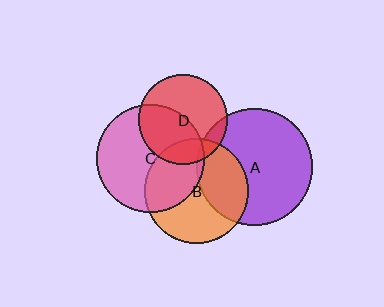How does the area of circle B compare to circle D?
Approximately 1.4 times.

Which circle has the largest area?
Circle A (purple).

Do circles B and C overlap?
Yes.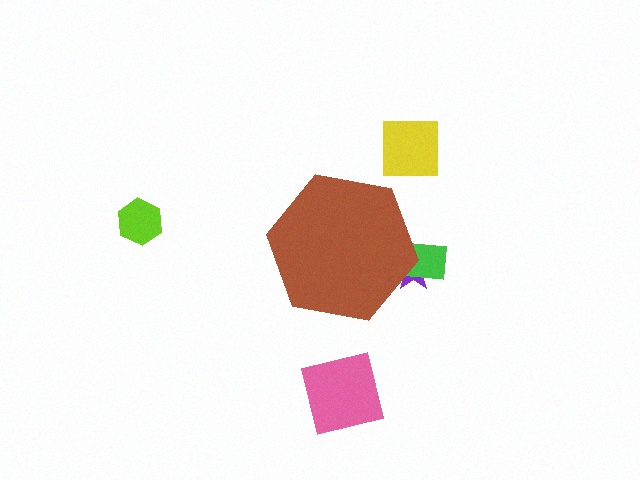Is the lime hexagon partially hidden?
No, the lime hexagon is fully visible.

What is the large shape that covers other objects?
A brown hexagon.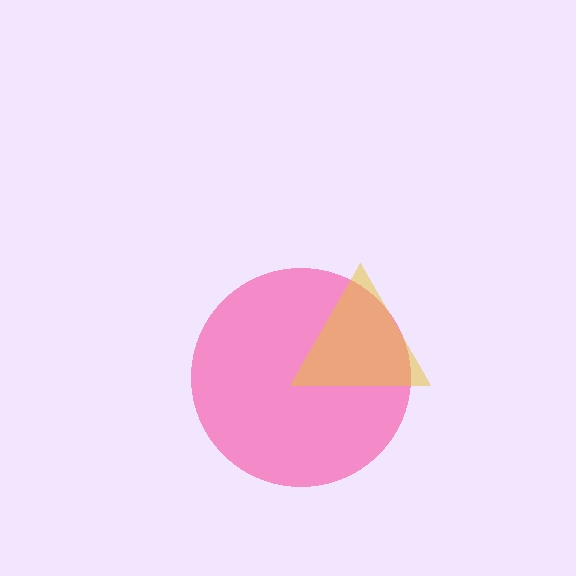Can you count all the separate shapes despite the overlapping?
Yes, there are 2 separate shapes.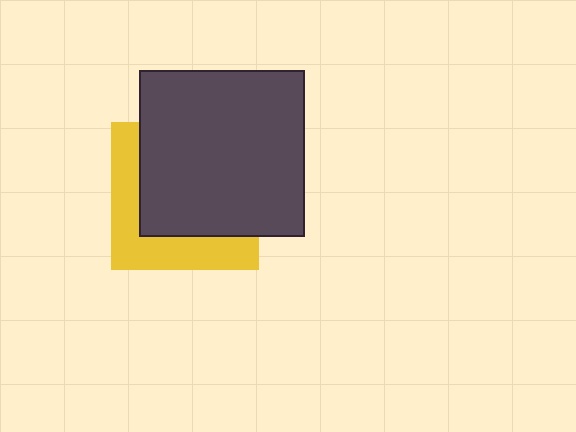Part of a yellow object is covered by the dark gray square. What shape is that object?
It is a square.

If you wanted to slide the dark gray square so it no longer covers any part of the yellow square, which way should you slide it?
Slide it toward the upper-right — that is the most direct way to separate the two shapes.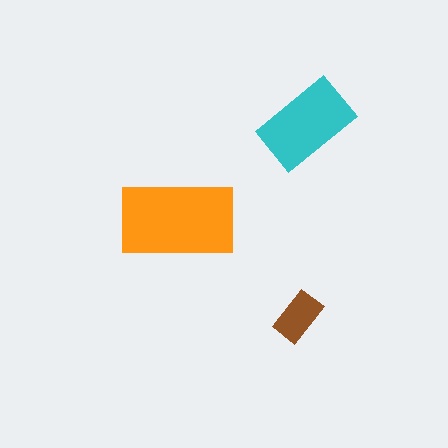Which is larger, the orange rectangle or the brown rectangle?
The orange one.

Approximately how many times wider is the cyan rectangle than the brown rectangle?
About 2 times wider.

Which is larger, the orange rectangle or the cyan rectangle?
The orange one.